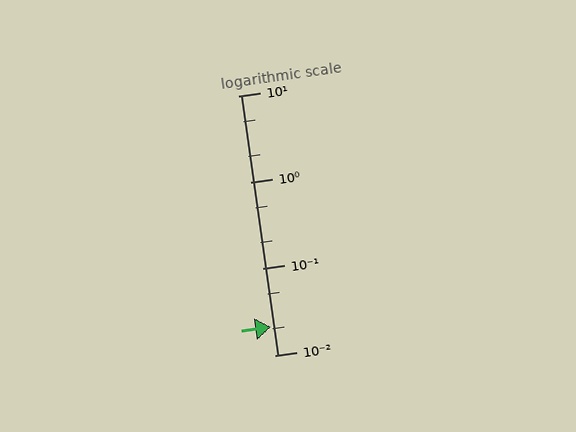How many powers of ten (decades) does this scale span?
The scale spans 3 decades, from 0.01 to 10.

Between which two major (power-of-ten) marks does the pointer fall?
The pointer is between 0.01 and 0.1.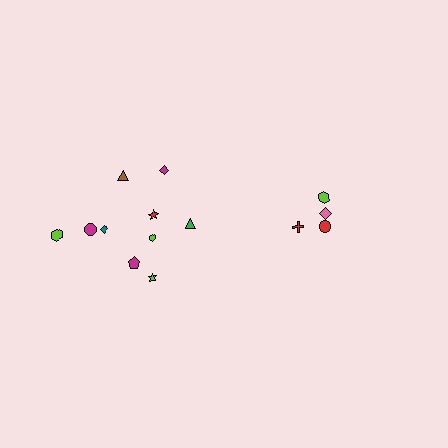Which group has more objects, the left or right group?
The left group.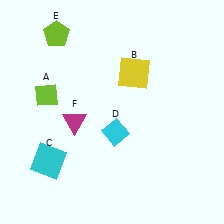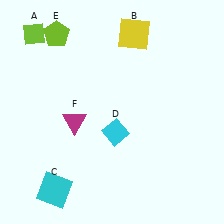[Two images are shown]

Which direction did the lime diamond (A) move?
The lime diamond (A) moved up.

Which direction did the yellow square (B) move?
The yellow square (B) moved up.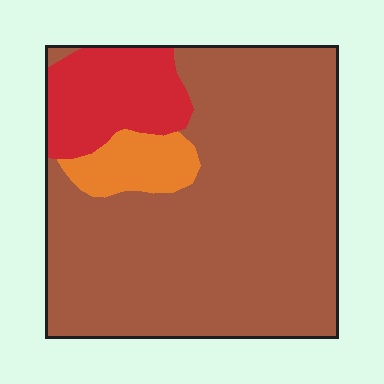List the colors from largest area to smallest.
From largest to smallest: brown, red, orange.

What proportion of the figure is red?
Red covers about 15% of the figure.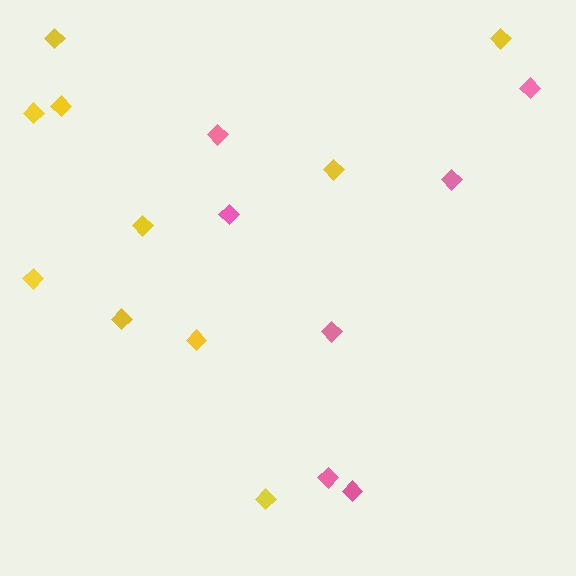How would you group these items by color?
There are 2 groups: one group of yellow diamonds (10) and one group of pink diamonds (7).